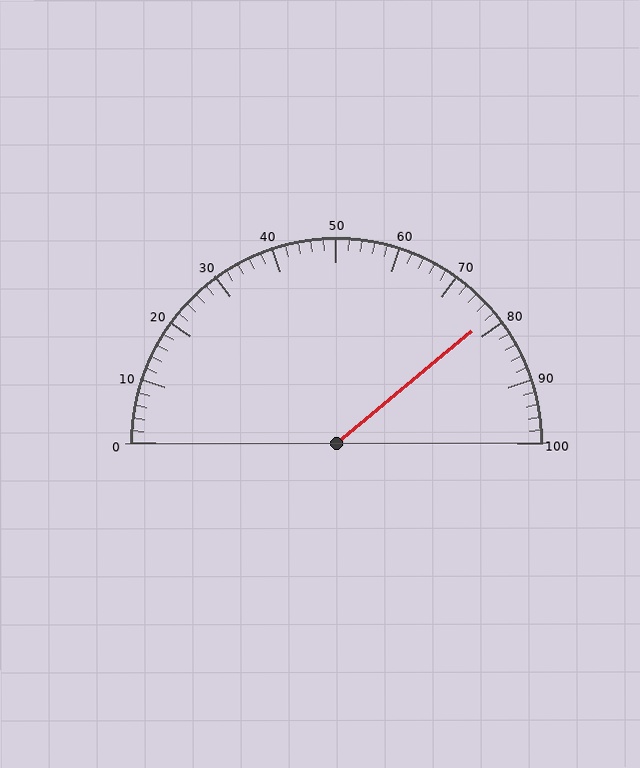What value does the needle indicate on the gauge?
The needle indicates approximately 78.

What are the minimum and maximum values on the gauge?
The gauge ranges from 0 to 100.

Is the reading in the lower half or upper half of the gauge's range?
The reading is in the upper half of the range (0 to 100).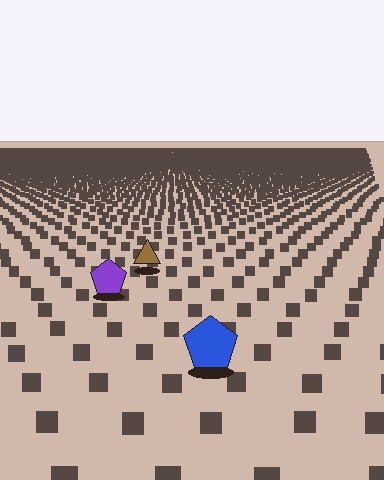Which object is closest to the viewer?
The blue pentagon is closest. The texture marks near it are larger and more spread out.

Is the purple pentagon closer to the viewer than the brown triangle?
Yes. The purple pentagon is closer — you can tell from the texture gradient: the ground texture is coarser near it.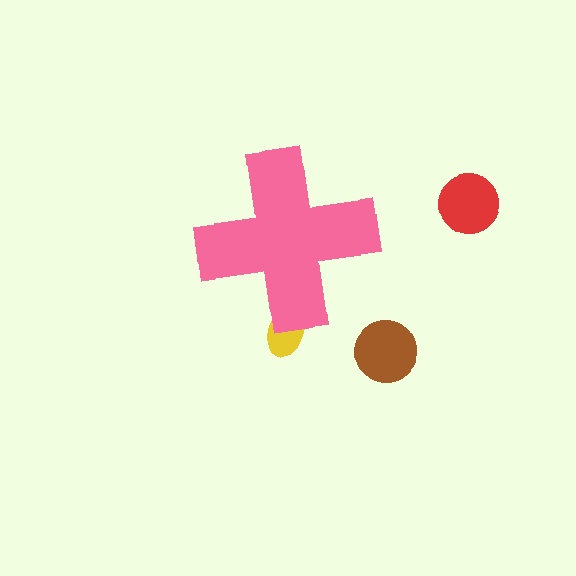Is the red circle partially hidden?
No, the red circle is fully visible.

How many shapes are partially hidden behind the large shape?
1 shape is partially hidden.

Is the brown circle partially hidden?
No, the brown circle is fully visible.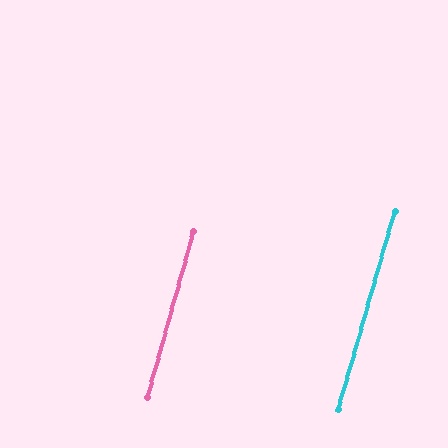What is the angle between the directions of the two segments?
Approximately 0 degrees.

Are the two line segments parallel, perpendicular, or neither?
Parallel — their directions differ by only 0.2°.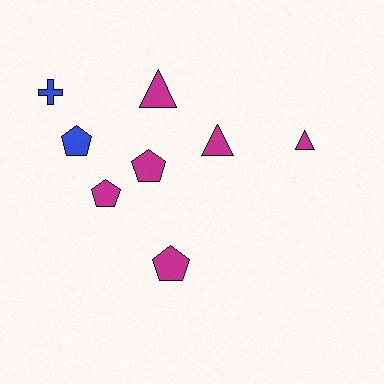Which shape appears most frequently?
Pentagon, with 4 objects.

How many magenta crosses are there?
There are no magenta crosses.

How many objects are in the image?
There are 8 objects.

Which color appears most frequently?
Magenta, with 6 objects.